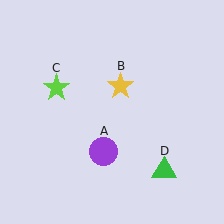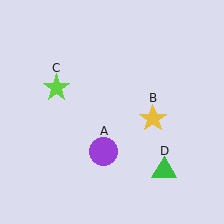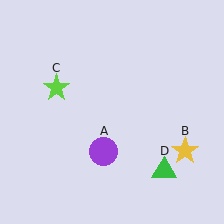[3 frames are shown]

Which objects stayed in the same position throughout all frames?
Purple circle (object A) and lime star (object C) and green triangle (object D) remained stationary.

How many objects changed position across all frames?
1 object changed position: yellow star (object B).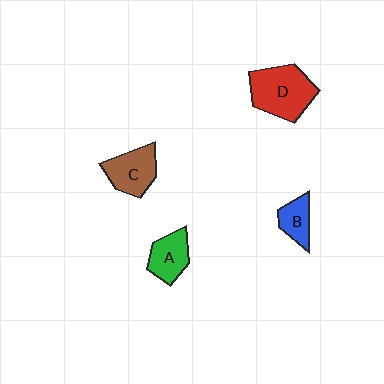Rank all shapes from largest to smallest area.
From largest to smallest: D (red), C (brown), A (green), B (blue).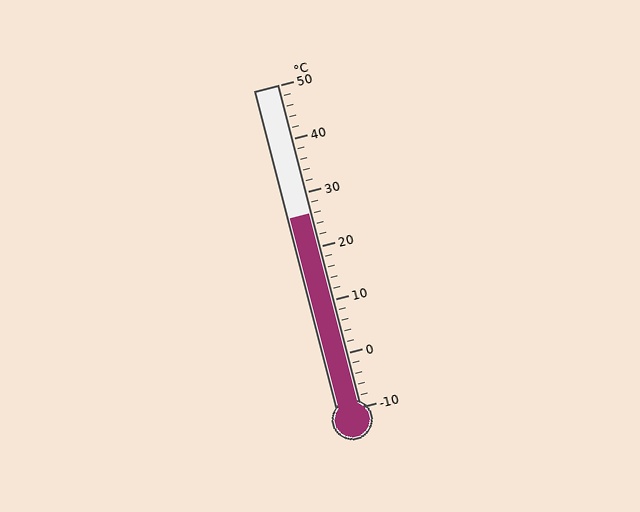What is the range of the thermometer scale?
The thermometer scale ranges from -10°C to 50°C.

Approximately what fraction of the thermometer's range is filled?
The thermometer is filled to approximately 60% of its range.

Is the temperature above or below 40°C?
The temperature is below 40°C.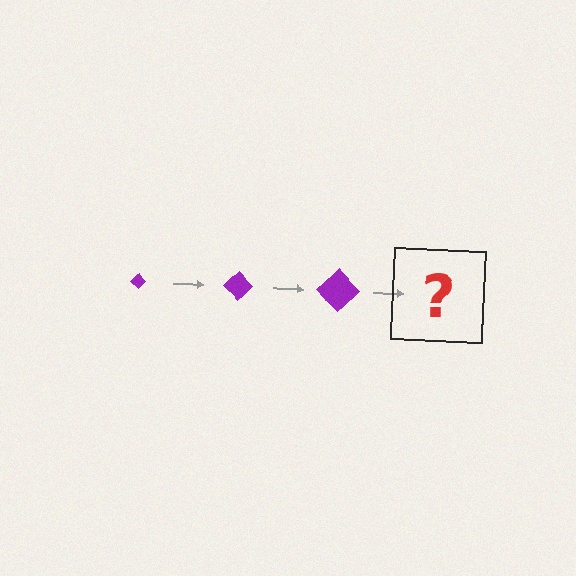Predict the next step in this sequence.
The next step is a purple diamond, larger than the previous one.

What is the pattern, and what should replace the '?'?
The pattern is that the diamond gets progressively larger each step. The '?' should be a purple diamond, larger than the previous one.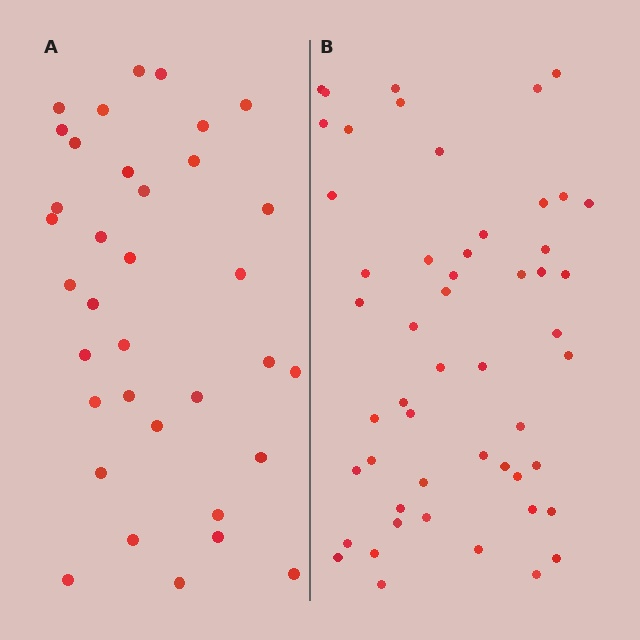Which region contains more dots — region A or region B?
Region B (the right region) has more dots.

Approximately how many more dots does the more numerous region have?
Region B has approximately 15 more dots than region A.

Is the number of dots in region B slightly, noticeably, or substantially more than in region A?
Region B has substantially more. The ratio is roughly 1.5 to 1.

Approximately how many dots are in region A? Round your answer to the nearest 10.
About 40 dots. (The exact count is 35, which rounds to 40.)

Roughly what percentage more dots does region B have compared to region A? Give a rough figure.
About 50% more.